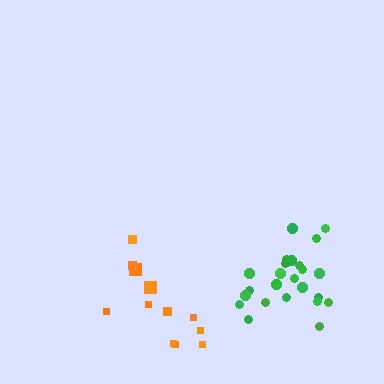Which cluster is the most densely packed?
Green.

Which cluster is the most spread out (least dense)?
Orange.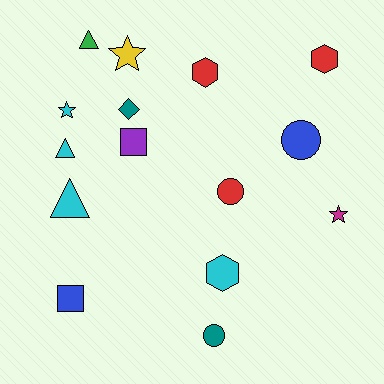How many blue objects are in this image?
There are 2 blue objects.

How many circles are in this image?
There are 3 circles.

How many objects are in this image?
There are 15 objects.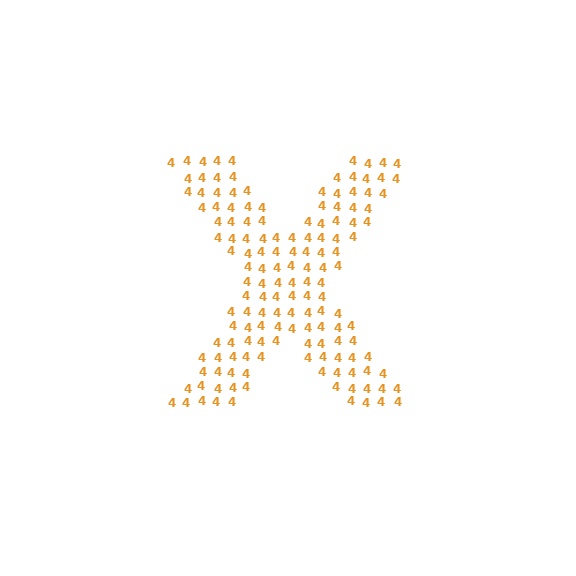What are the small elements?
The small elements are digit 4's.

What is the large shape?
The large shape is the letter X.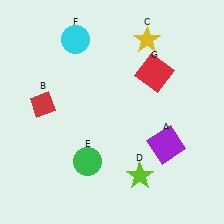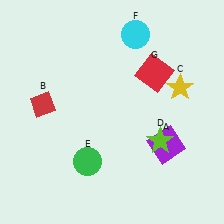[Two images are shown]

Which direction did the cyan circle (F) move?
The cyan circle (F) moved right.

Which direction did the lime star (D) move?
The lime star (D) moved up.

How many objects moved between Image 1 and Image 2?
3 objects moved between the two images.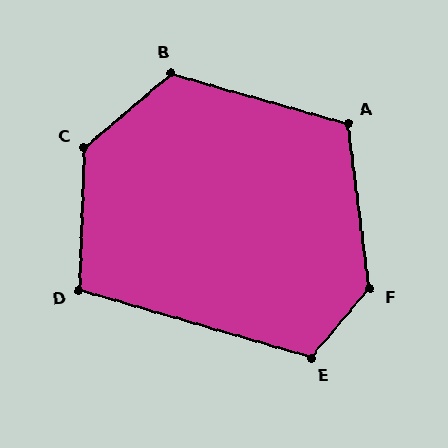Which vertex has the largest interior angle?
C, at approximately 132 degrees.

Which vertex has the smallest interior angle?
D, at approximately 104 degrees.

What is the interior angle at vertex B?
Approximately 124 degrees (obtuse).